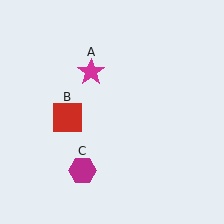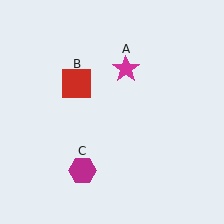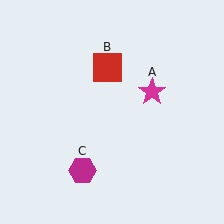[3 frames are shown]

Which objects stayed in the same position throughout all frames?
Magenta hexagon (object C) remained stationary.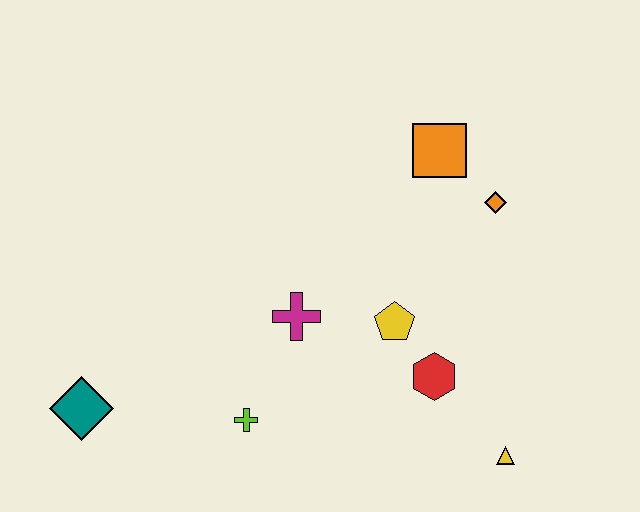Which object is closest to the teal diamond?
The lime cross is closest to the teal diamond.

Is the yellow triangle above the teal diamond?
No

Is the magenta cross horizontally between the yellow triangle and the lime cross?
Yes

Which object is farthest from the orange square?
The teal diamond is farthest from the orange square.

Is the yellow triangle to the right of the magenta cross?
Yes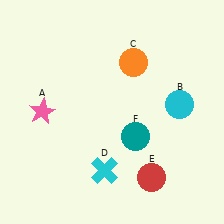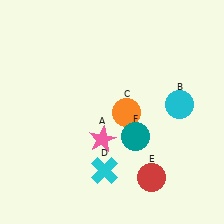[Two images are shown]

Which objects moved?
The objects that moved are: the pink star (A), the orange circle (C).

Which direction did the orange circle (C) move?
The orange circle (C) moved down.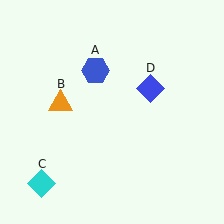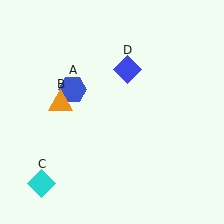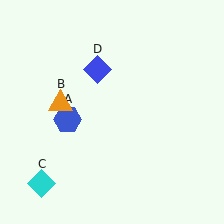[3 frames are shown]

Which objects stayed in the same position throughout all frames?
Orange triangle (object B) and cyan diamond (object C) remained stationary.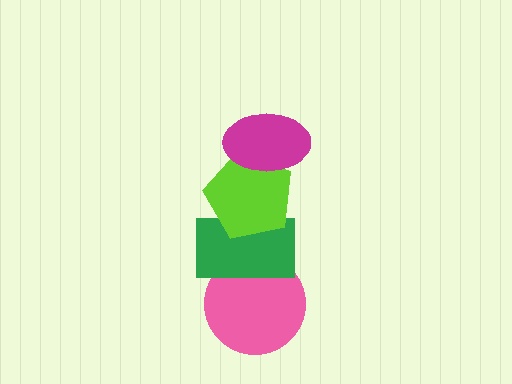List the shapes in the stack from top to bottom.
From top to bottom: the magenta ellipse, the lime pentagon, the green rectangle, the pink circle.